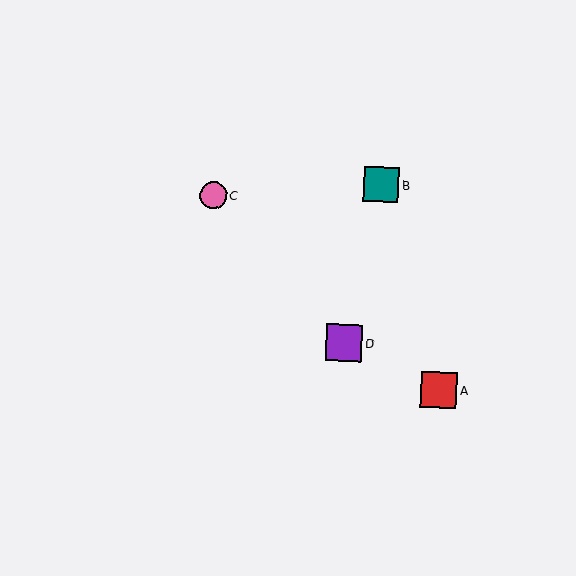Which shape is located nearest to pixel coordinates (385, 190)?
The teal square (labeled B) at (381, 184) is nearest to that location.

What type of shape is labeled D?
Shape D is a purple square.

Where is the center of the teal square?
The center of the teal square is at (381, 184).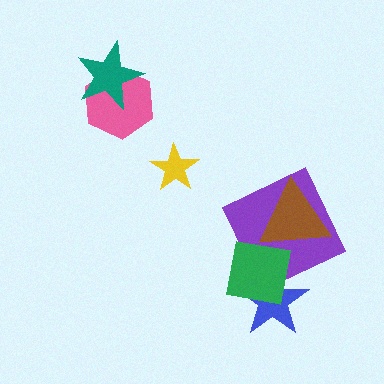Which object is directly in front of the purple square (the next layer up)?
The brown triangle is directly in front of the purple square.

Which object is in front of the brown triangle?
The green square is in front of the brown triangle.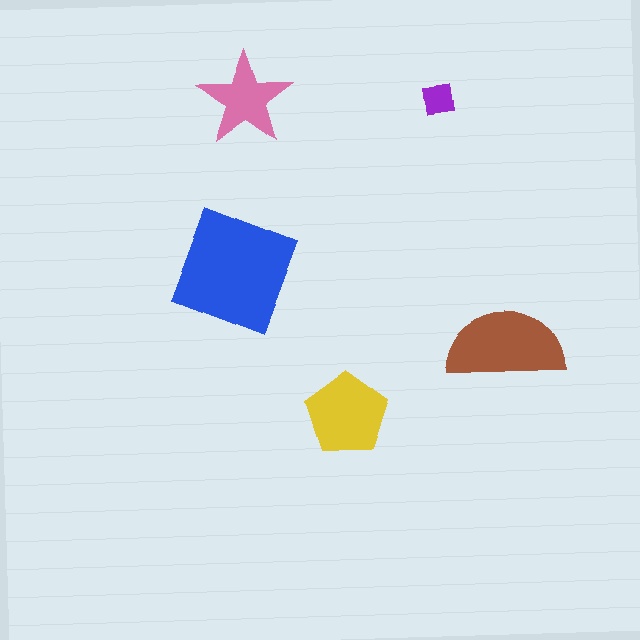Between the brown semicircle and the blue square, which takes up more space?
The blue square.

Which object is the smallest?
The purple square.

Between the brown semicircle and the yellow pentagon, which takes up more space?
The brown semicircle.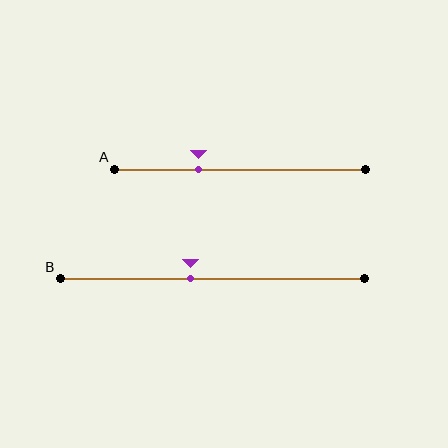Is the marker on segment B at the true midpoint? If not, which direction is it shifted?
No, the marker on segment B is shifted to the left by about 7% of the segment length.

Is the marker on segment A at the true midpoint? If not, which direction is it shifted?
No, the marker on segment A is shifted to the left by about 17% of the segment length.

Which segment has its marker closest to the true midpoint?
Segment B has its marker closest to the true midpoint.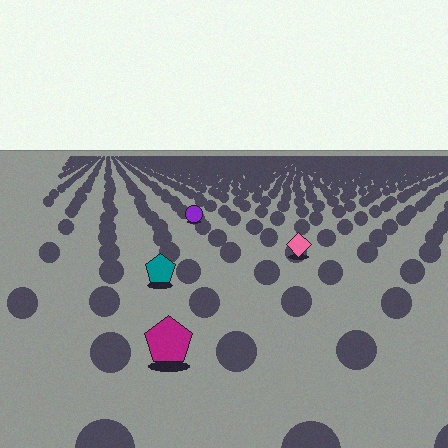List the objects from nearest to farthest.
From nearest to farthest: the magenta pentagon, the teal pentagon, the pink diamond, the purple circle.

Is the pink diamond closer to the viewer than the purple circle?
Yes. The pink diamond is closer — you can tell from the texture gradient: the ground texture is coarser near it.